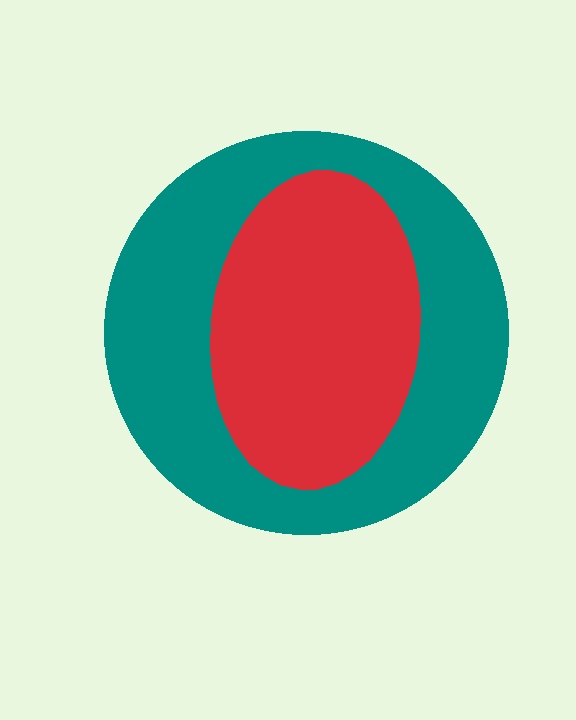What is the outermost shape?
The teal circle.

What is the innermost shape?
The red ellipse.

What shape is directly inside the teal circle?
The red ellipse.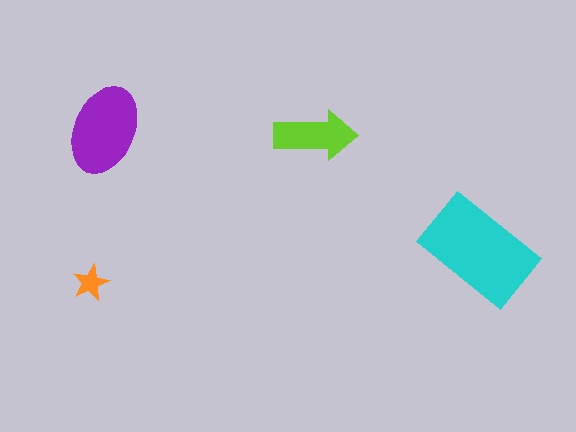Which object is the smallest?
The orange star.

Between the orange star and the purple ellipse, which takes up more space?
The purple ellipse.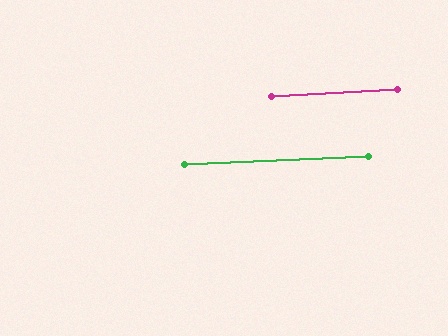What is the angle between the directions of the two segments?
Approximately 1 degree.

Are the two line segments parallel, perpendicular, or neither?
Parallel — their directions differ by only 0.7°.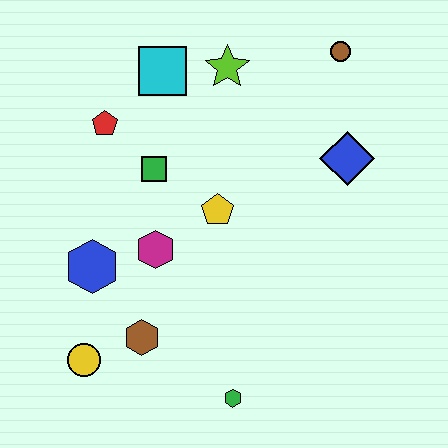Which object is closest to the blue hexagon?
The magenta hexagon is closest to the blue hexagon.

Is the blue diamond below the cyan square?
Yes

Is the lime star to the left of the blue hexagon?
No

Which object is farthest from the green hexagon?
The brown circle is farthest from the green hexagon.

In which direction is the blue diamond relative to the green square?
The blue diamond is to the right of the green square.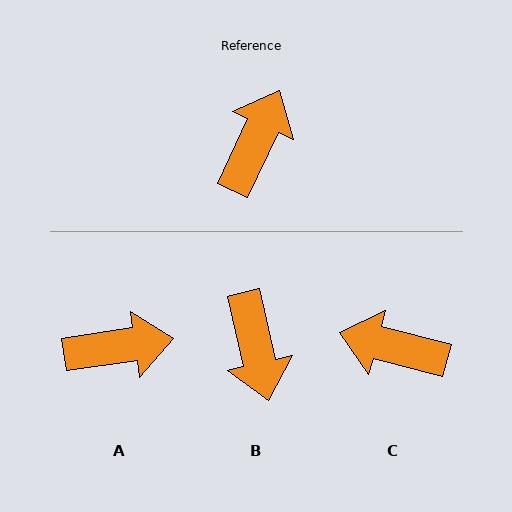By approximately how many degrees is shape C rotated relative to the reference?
Approximately 100 degrees counter-clockwise.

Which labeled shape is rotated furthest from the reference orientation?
B, about 142 degrees away.